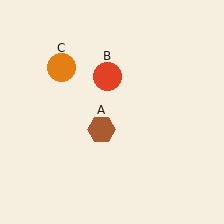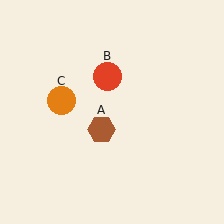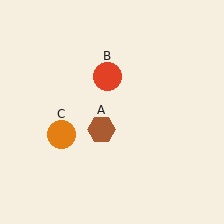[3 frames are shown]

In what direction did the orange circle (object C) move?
The orange circle (object C) moved down.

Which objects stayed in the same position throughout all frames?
Brown hexagon (object A) and red circle (object B) remained stationary.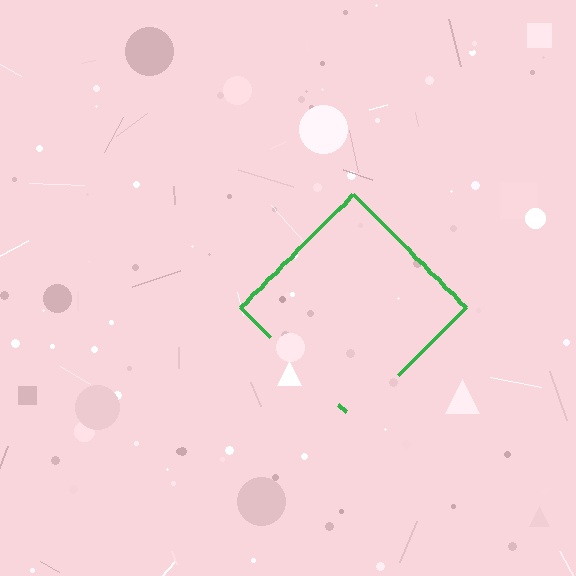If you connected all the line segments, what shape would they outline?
They would outline a diamond.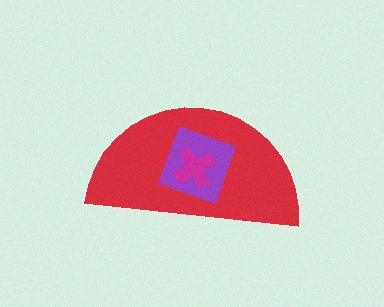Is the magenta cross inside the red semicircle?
Yes.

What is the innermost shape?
The magenta cross.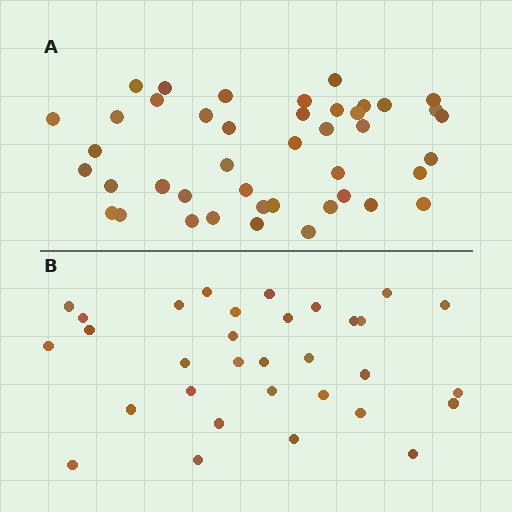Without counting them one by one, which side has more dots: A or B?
Region A (the top region) has more dots.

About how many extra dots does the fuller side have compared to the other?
Region A has roughly 12 or so more dots than region B.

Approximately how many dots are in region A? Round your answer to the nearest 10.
About 40 dots. (The exact count is 43, which rounds to 40.)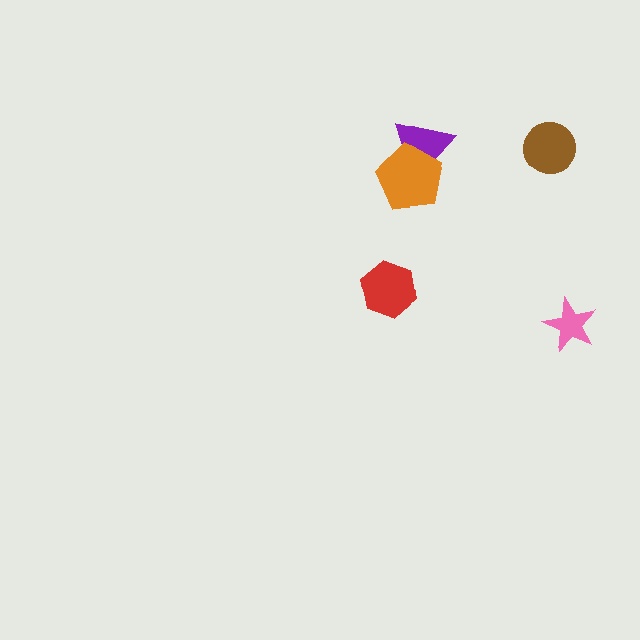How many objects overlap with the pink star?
0 objects overlap with the pink star.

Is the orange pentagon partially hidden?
No, no other shape covers it.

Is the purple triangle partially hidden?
Yes, it is partially covered by another shape.